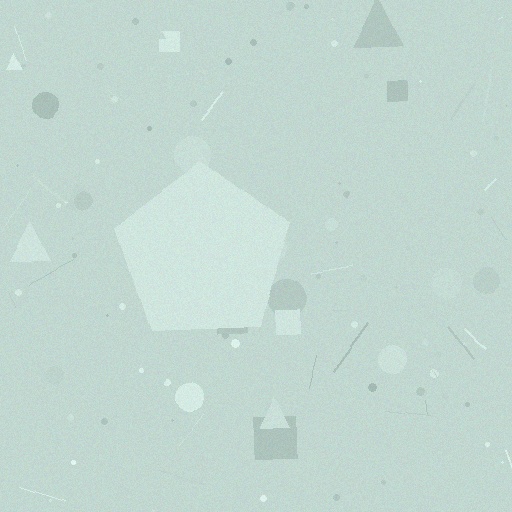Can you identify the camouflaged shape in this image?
The camouflaged shape is a pentagon.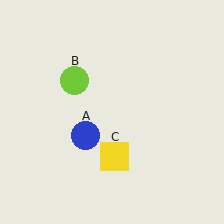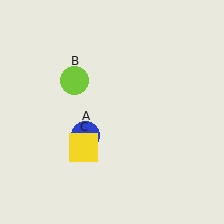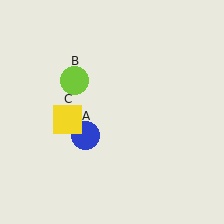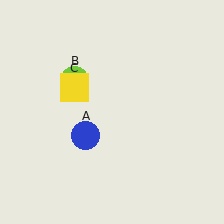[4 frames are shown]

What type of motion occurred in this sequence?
The yellow square (object C) rotated clockwise around the center of the scene.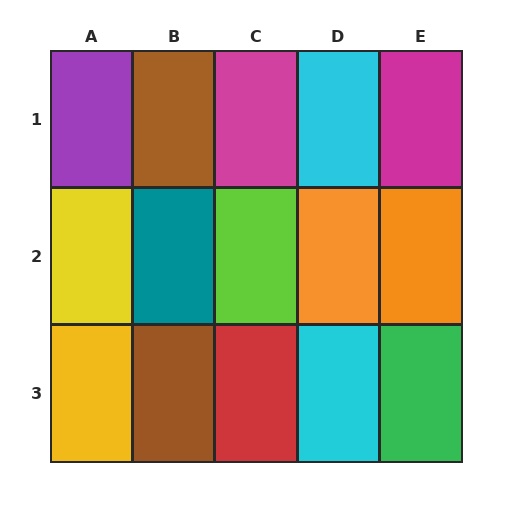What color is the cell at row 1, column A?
Purple.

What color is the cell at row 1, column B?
Brown.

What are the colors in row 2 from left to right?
Yellow, teal, lime, orange, orange.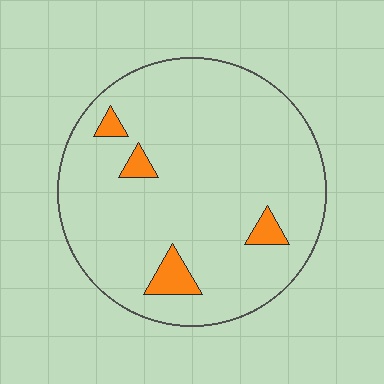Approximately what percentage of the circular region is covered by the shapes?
Approximately 5%.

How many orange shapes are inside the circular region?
4.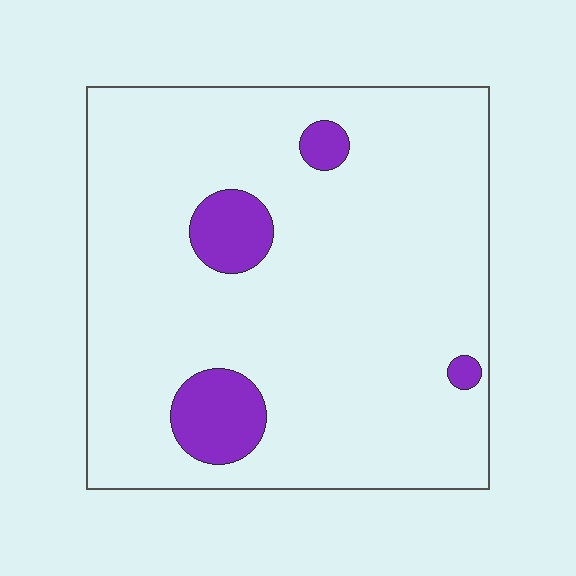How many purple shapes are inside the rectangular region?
4.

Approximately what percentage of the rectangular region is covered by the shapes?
Approximately 10%.